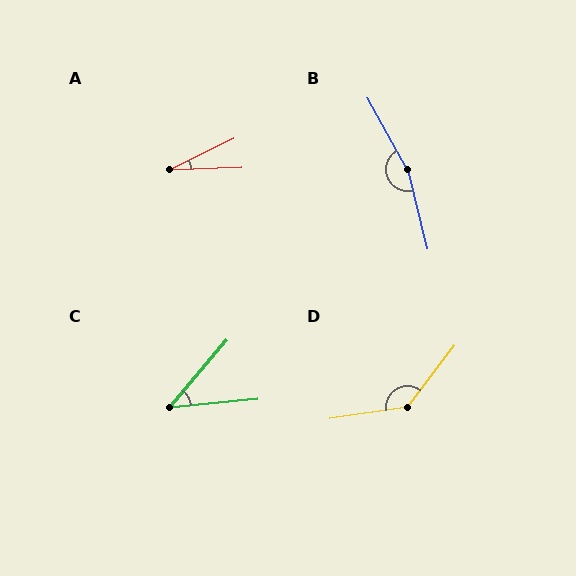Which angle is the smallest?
A, at approximately 24 degrees.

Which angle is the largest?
B, at approximately 165 degrees.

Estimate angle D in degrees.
Approximately 136 degrees.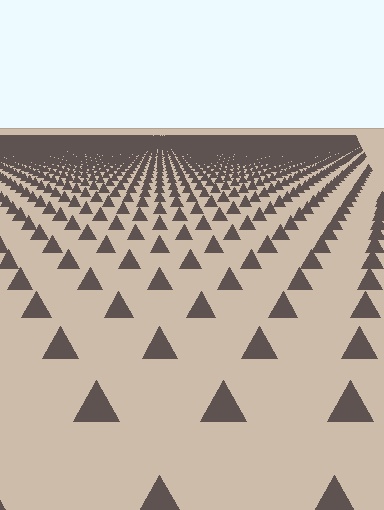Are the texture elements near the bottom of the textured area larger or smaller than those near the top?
Larger. Near the bottom, elements are closer to the viewer and appear at a bigger on-screen size.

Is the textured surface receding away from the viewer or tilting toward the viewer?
The surface is receding away from the viewer. Texture elements get smaller and denser toward the top.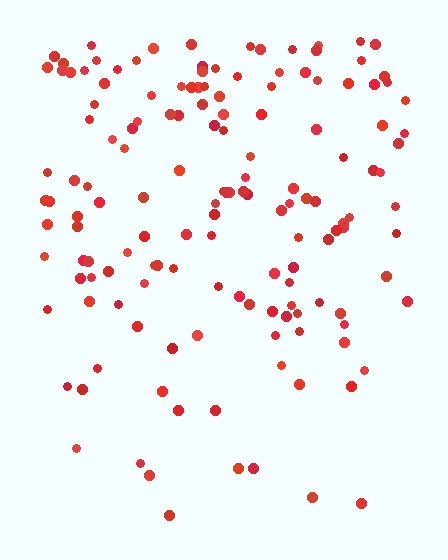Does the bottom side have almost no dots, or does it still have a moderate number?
Still a moderate number, just noticeably fewer than the top.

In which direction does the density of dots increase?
From bottom to top, with the top side densest.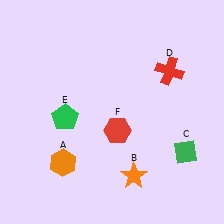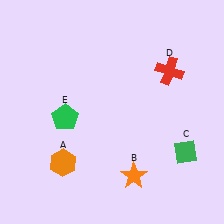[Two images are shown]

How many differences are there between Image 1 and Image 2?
There is 1 difference between the two images.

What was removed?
The red hexagon (F) was removed in Image 2.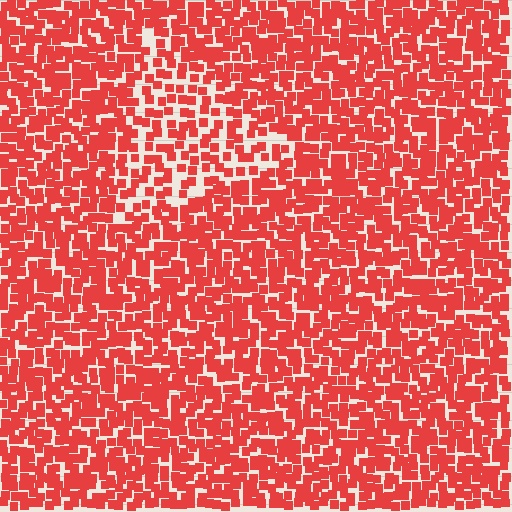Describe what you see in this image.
The image contains small red elements arranged at two different densities. A triangle-shaped region is visible where the elements are less densely packed than the surrounding area.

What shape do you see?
I see a triangle.